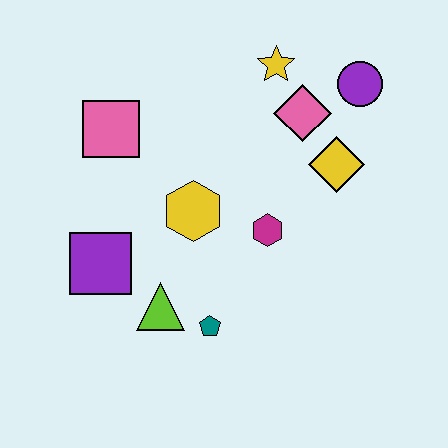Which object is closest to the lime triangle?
The teal pentagon is closest to the lime triangle.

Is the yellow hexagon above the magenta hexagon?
Yes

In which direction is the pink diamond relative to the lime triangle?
The pink diamond is above the lime triangle.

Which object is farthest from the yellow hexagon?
The purple circle is farthest from the yellow hexagon.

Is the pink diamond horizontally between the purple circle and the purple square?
Yes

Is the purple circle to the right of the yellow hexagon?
Yes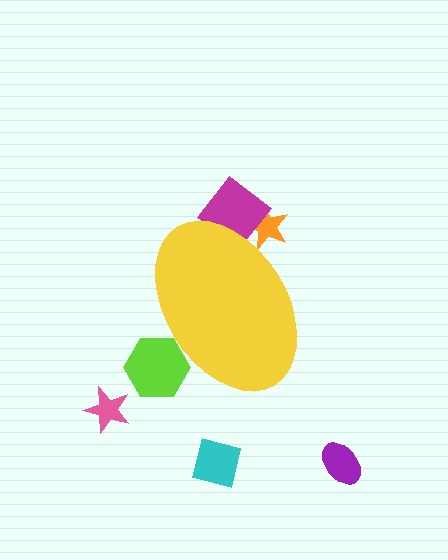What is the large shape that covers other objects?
A yellow ellipse.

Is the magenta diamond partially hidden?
Yes, the magenta diamond is partially hidden behind the yellow ellipse.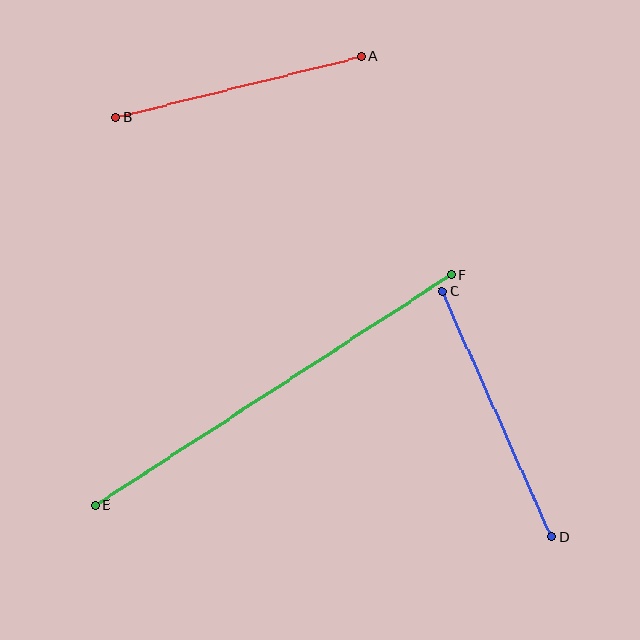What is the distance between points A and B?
The distance is approximately 253 pixels.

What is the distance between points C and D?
The distance is approximately 269 pixels.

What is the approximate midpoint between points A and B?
The midpoint is at approximately (238, 87) pixels.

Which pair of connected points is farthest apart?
Points E and F are farthest apart.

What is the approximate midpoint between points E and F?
The midpoint is at approximately (273, 390) pixels.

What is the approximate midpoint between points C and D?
The midpoint is at approximately (497, 414) pixels.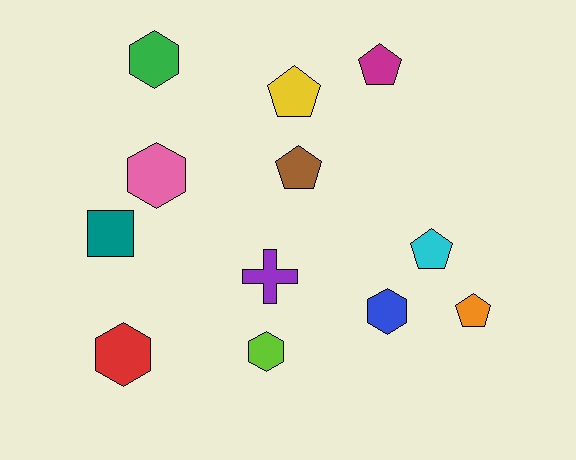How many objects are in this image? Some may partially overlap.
There are 12 objects.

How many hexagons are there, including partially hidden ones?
There are 5 hexagons.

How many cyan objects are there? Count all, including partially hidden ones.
There is 1 cyan object.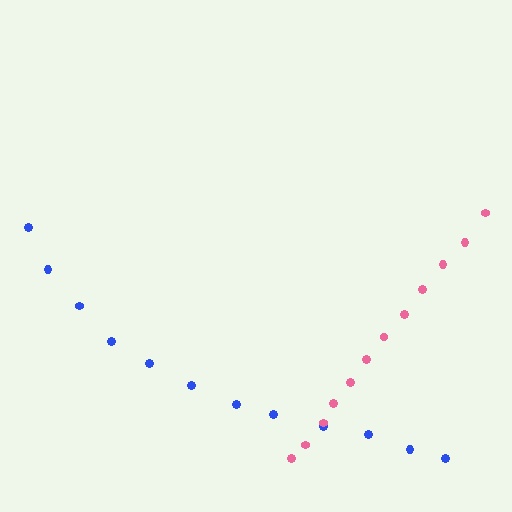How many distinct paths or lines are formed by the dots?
There are 2 distinct paths.